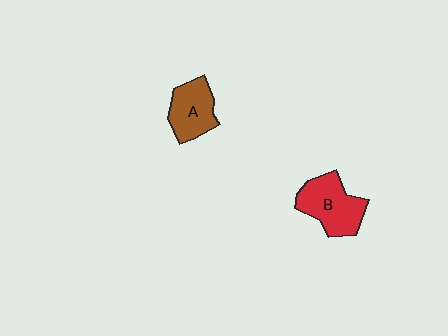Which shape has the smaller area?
Shape A (brown).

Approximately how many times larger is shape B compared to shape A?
Approximately 1.3 times.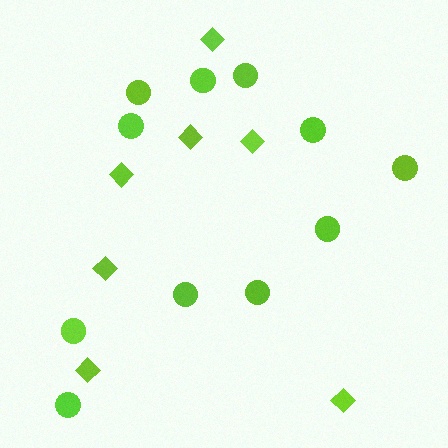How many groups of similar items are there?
There are 2 groups: one group of circles (11) and one group of diamonds (7).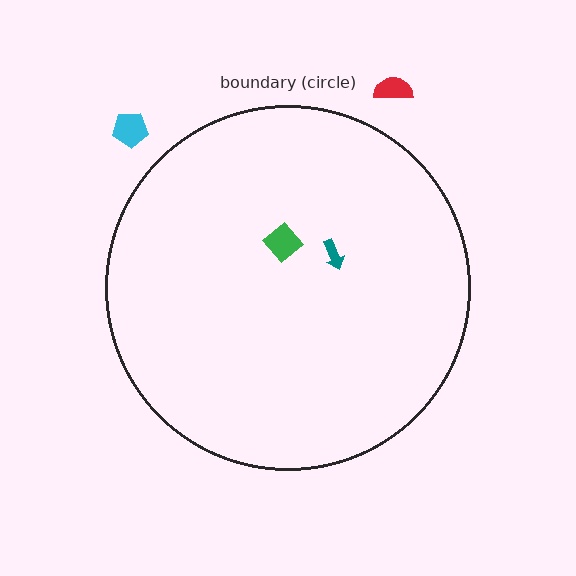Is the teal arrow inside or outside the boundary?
Inside.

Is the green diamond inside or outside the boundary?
Inside.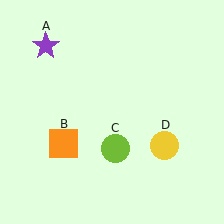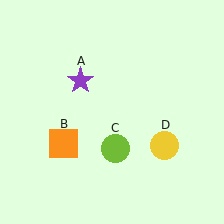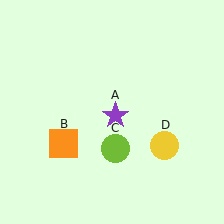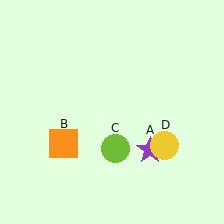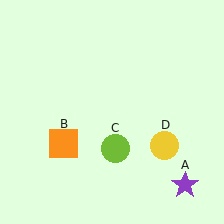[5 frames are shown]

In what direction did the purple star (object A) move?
The purple star (object A) moved down and to the right.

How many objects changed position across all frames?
1 object changed position: purple star (object A).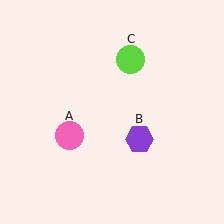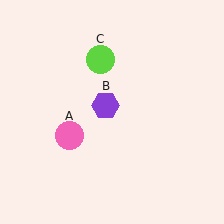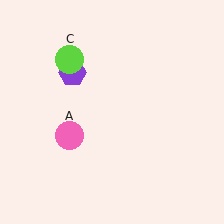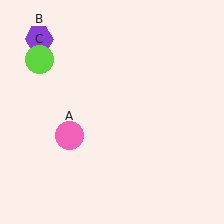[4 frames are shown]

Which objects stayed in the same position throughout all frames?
Pink circle (object A) remained stationary.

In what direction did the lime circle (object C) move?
The lime circle (object C) moved left.